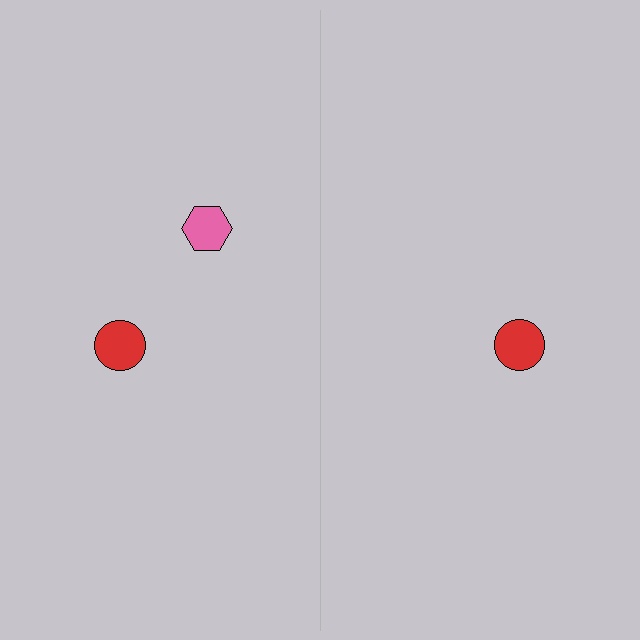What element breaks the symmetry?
A pink hexagon is missing from the right side.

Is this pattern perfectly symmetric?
No, the pattern is not perfectly symmetric. A pink hexagon is missing from the right side.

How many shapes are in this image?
There are 3 shapes in this image.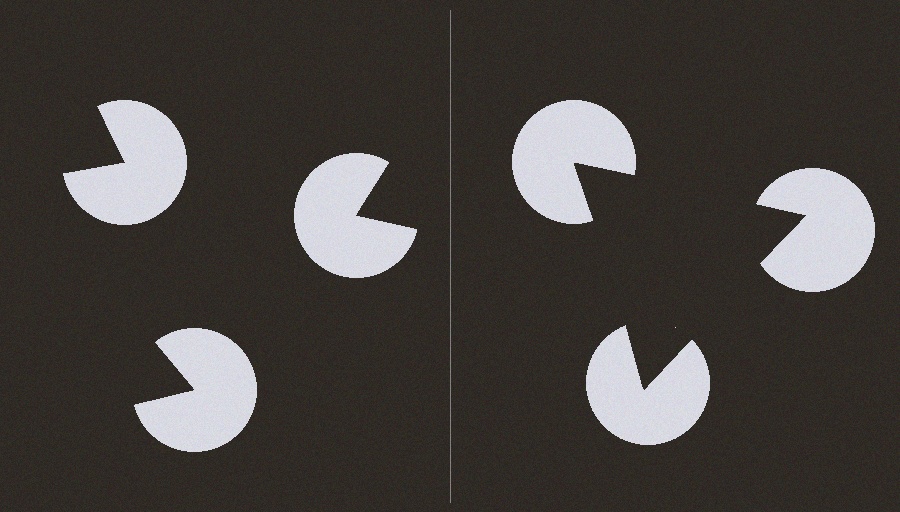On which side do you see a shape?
An illusory triangle appears on the right side. On the left side the wedge cuts are rotated, so no coherent shape forms.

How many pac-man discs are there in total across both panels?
6 — 3 on each side.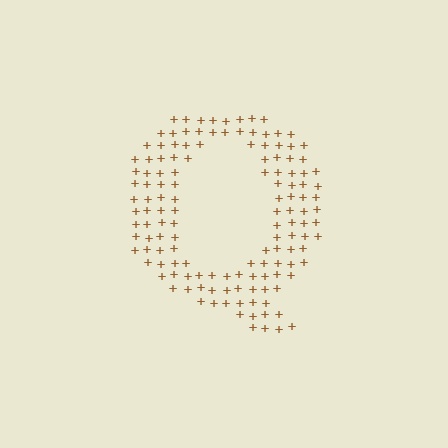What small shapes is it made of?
It is made of small plus signs.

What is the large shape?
The large shape is the letter Q.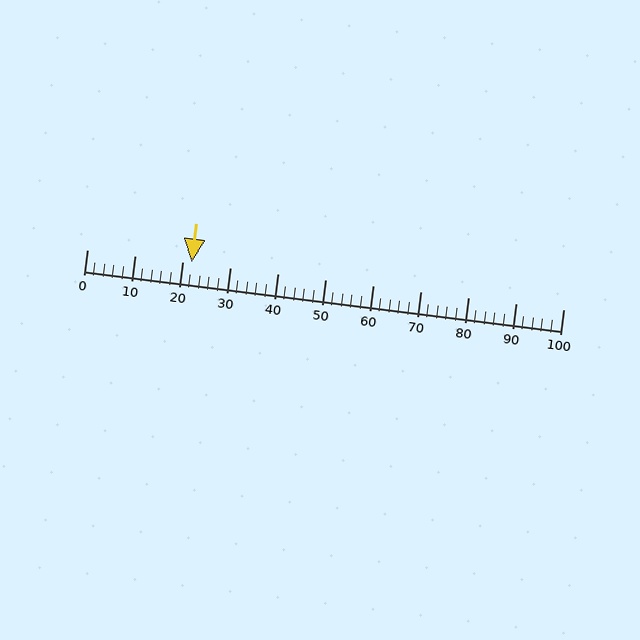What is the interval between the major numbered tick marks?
The major tick marks are spaced 10 units apart.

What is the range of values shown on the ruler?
The ruler shows values from 0 to 100.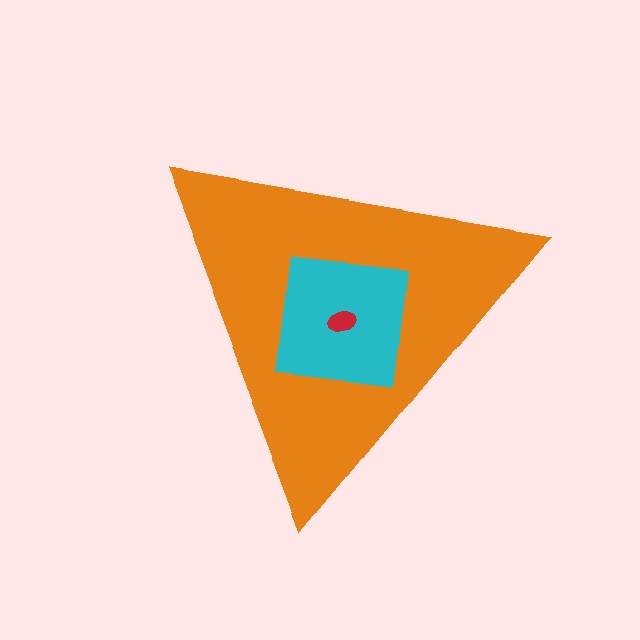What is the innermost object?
The red ellipse.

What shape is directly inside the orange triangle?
The cyan square.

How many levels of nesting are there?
3.